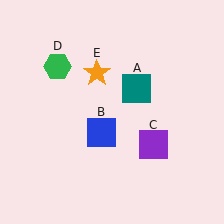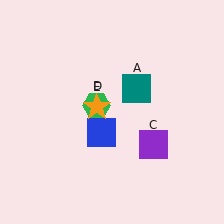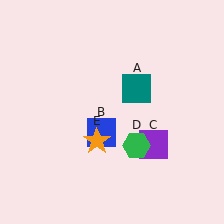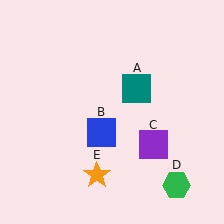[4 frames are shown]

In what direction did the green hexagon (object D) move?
The green hexagon (object D) moved down and to the right.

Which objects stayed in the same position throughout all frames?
Teal square (object A) and blue square (object B) and purple square (object C) remained stationary.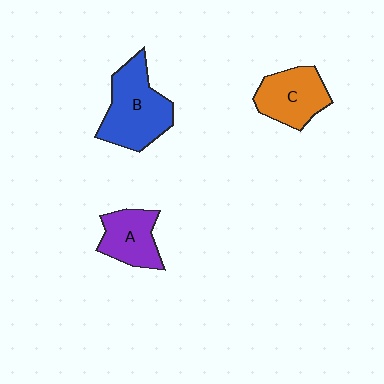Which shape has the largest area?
Shape B (blue).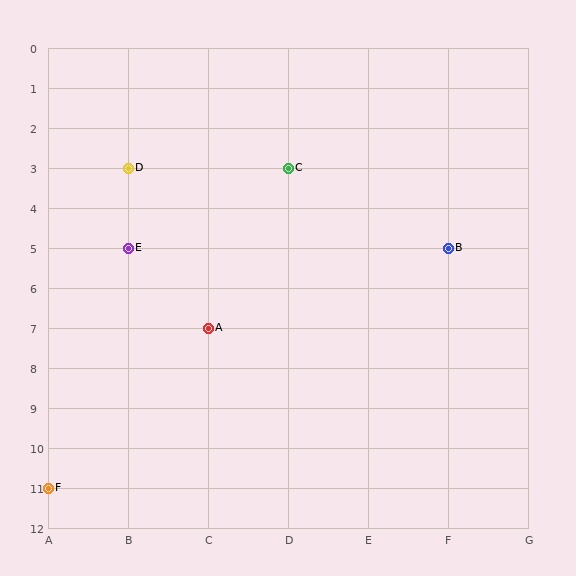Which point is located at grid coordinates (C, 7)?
Point A is at (C, 7).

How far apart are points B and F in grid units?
Points B and F are 5 columns and 6 rows apart (about 7.8 grid units diagonally).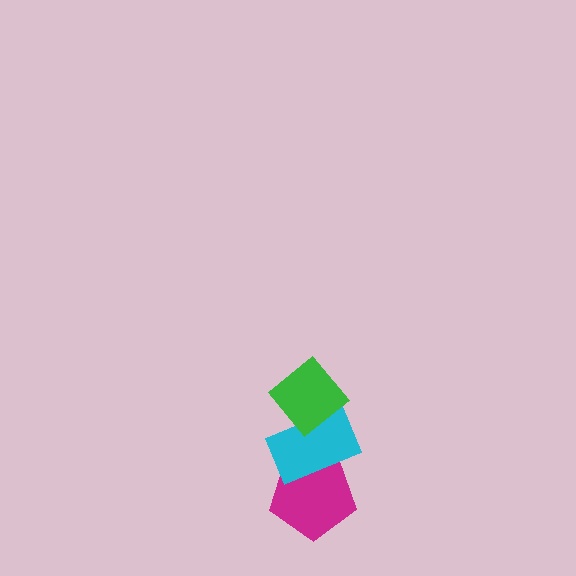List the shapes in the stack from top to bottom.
From top to bottom: the green diamond, the cyan rectangle, the magenta pentagon.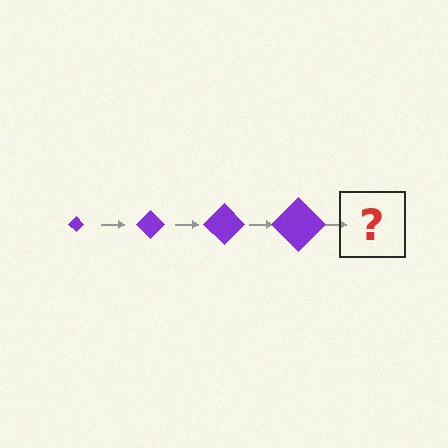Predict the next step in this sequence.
The next step is a purple diamond, larger than the previous one.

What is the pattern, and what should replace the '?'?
The pattern is that the diamond gets progressively larger each step. The '?' should be a purple diamond, larger than the previous one.